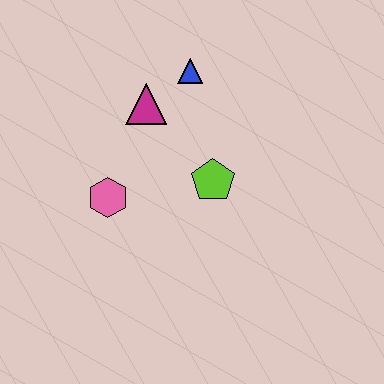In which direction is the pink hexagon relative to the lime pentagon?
The pink hexagon is to the left of the lime pentagon.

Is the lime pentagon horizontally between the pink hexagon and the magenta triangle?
No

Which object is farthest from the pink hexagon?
The blue triangle is farthest from the pink hexagon.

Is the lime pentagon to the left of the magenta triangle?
No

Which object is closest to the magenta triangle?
The blue triangle is closest to the magenta triangle.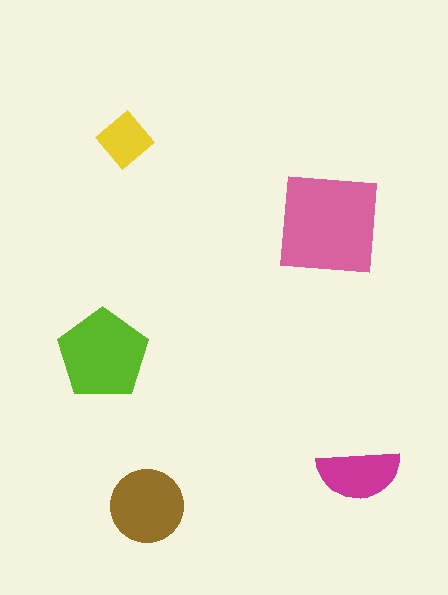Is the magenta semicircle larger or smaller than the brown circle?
Smaller.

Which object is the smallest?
The yellow diamond.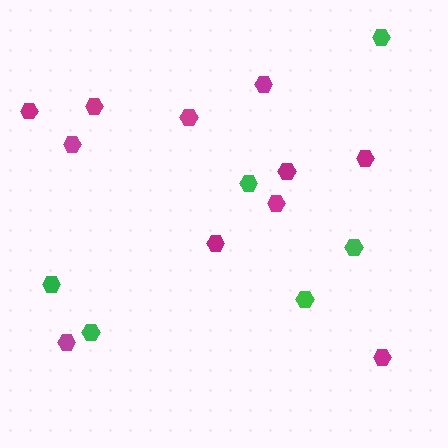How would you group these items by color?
There are 2 groups: one group of green hexagons (6) and one group of magenta hexagons (11).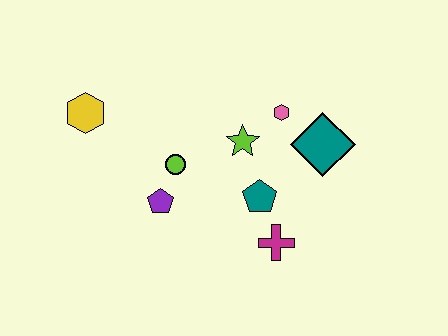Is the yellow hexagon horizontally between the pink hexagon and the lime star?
No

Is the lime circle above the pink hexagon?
No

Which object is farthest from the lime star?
The yellow hexagon is farthest from the lime star.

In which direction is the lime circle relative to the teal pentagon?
The lime circle is to the left of the teal pentagon.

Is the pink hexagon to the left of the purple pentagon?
No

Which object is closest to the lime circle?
The purple pentagon is closest to the lime circle.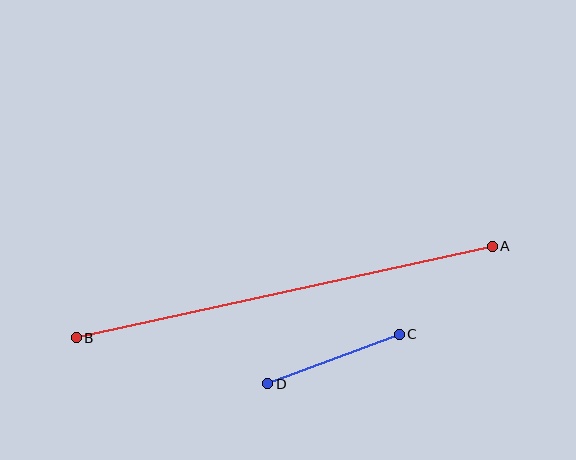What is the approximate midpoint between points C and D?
The midpoint is at approximately (334, 359) pixels.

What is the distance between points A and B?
The distance is approximately 426 pixels.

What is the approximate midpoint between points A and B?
The midpoint is at approximately (284, 292) pixels.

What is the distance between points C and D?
The distance is approximately 140 pixels.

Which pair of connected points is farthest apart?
Points A and B are farthest apart.